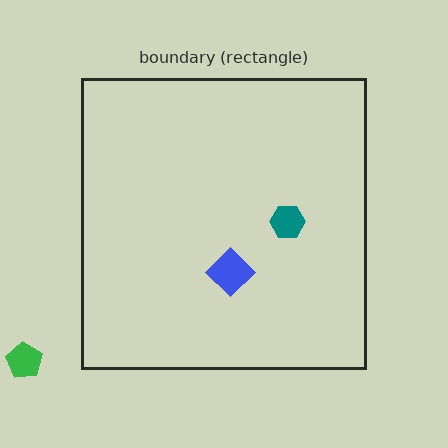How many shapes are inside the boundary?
2 inside, 1 outside.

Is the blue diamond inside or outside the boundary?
Inside.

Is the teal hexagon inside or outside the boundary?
Inside.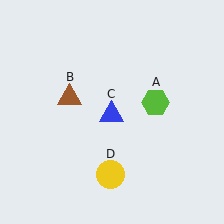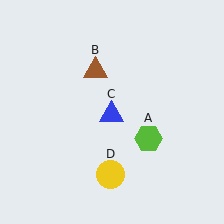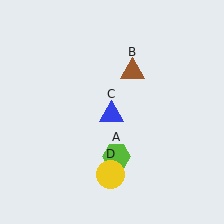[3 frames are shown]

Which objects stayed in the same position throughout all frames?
Blue triangle (object C) and yellow circle (object D) remained stationary.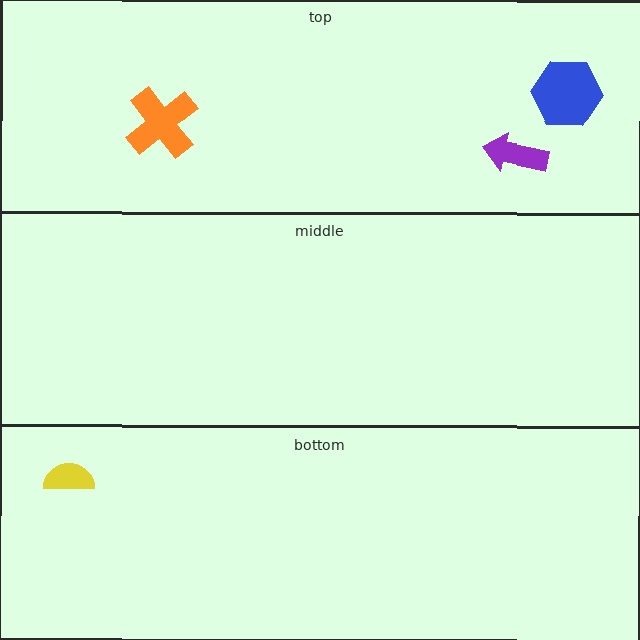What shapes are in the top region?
The blue hexagon, the purple arrow, the orange cross.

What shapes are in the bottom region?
The yellow semicircle.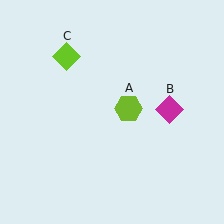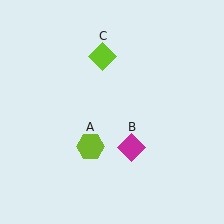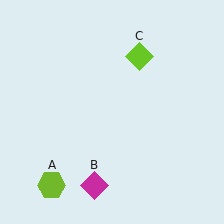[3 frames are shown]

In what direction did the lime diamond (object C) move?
The lime diamond (object C) moved right.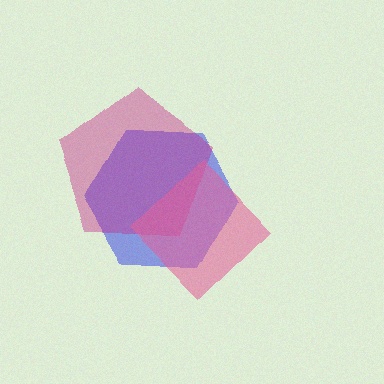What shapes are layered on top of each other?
The layered shapes are: a blue hexagon, a magenta pentagon, a pink diamond.